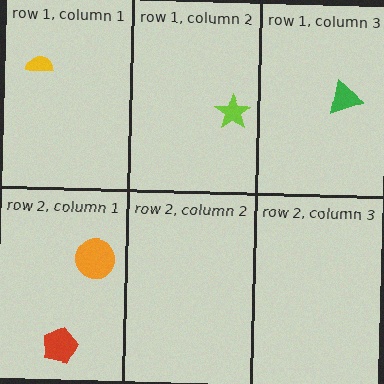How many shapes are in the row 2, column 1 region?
2.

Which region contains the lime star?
The row 1, column 2 region.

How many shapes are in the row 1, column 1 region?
1.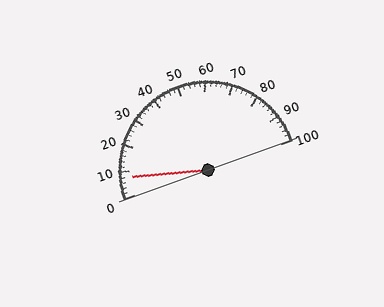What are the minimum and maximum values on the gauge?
The gauge ranges from 0 to 100.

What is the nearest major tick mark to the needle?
The nearest major tick mark is 10.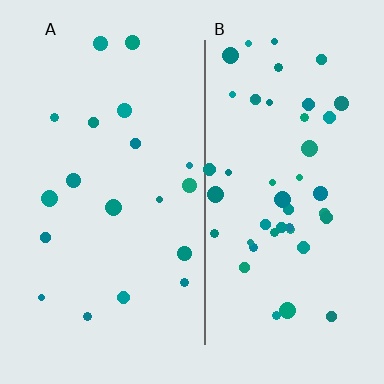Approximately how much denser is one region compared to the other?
Approximately 2.4× — region B over region A.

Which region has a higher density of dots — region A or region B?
B (the right).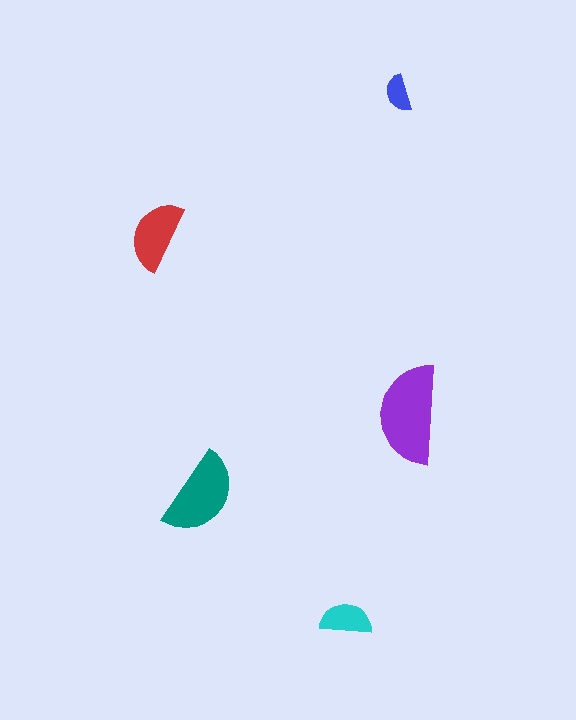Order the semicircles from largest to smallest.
the purple one, the teal one, the red one, the cyan one, the blue one.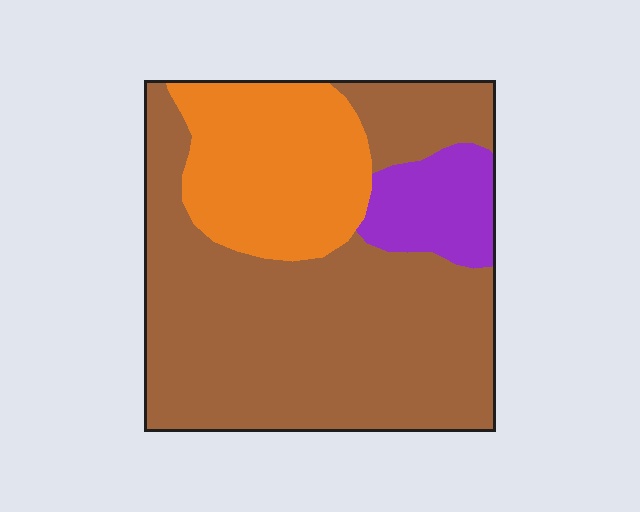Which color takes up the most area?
Brown, at roughly 65%.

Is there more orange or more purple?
Orange.